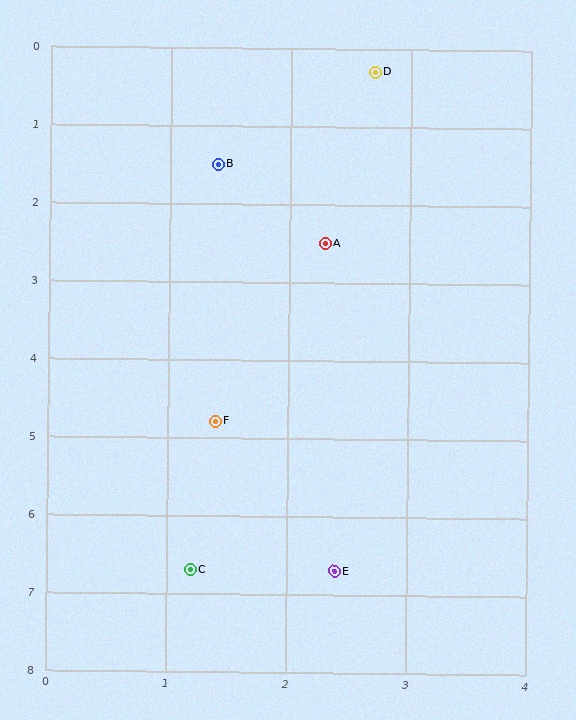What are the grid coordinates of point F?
Point F is at approximately (1.4, 4.8).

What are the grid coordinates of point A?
Point A is at approximately (2.3, 2.5).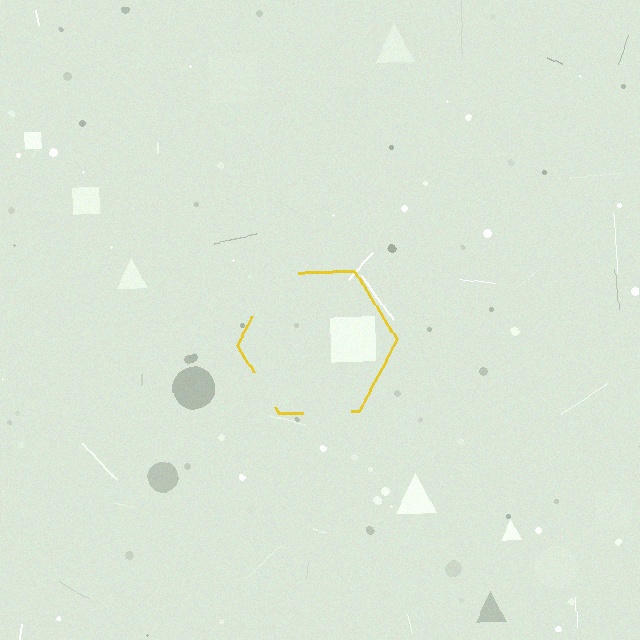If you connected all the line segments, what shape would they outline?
They would outline a hexagon.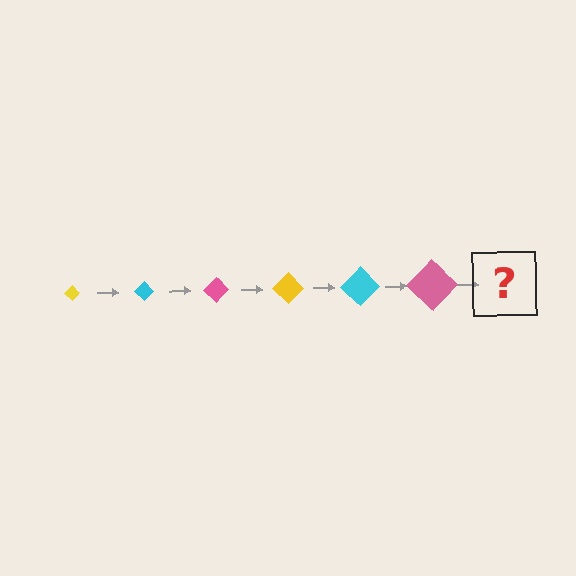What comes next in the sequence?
The next element should be a yellow diamond, larger than the previous one.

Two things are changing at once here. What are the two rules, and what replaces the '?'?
The two rules are that the diamond grows larger each step and the color cycles through yellow, cyan, and pink. The '?' should be a yellow diamond, larger than the previous one.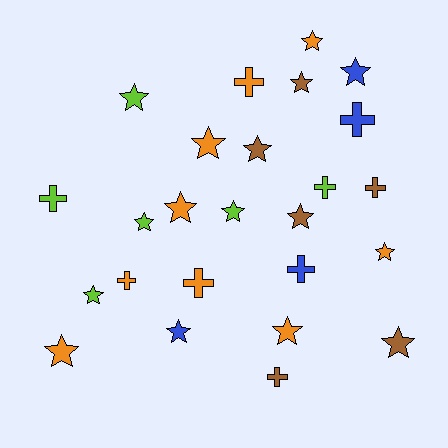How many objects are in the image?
There are 25 objects.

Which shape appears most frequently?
Star, with 16 objects.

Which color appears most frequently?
Orange, with 9 objects.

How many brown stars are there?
There are 4 brown stars.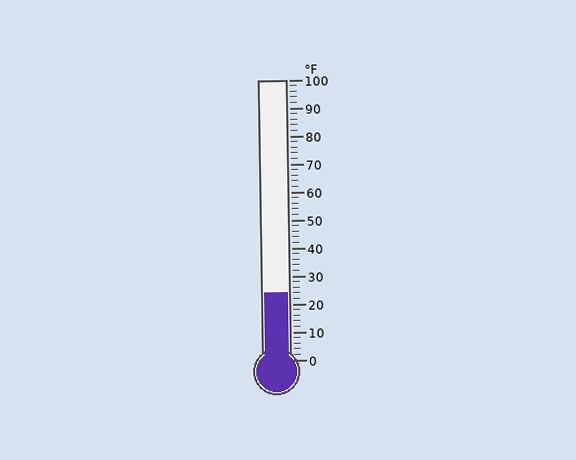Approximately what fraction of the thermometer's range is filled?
The thermometer is filled to approximately 25% of its range.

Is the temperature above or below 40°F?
The temperature is below 40°F.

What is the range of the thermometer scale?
The thermometer scale ranges from 0°F to 100°F.